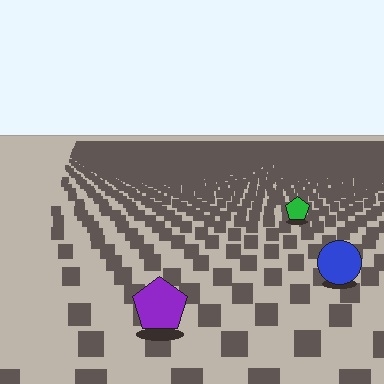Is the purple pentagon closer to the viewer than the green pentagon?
Yes. The purple pentagon is closer — you can tell from the texture gradient: the ground texture is coarser near it.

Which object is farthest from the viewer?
The green pentagon is farthest from the viewer. It appears smaller and the ground texture around it is denser.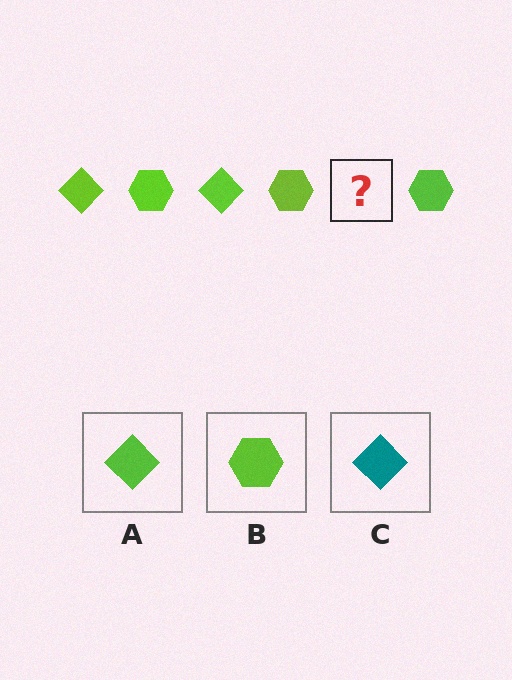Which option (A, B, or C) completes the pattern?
A.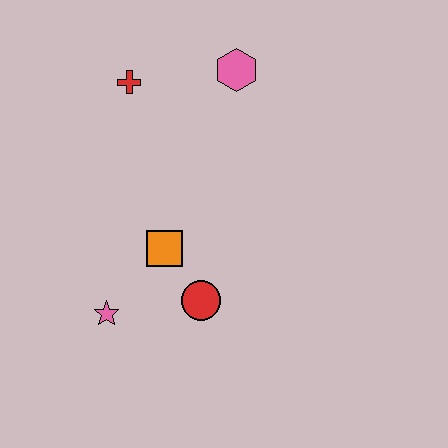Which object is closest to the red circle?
The orange square is closest to the red circle.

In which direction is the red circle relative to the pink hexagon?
The red circle is below the pink hexagon.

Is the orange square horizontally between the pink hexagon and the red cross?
Yes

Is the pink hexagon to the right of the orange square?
Yes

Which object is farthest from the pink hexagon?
The pink star is farthest from the pink hexagon.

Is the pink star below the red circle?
Yes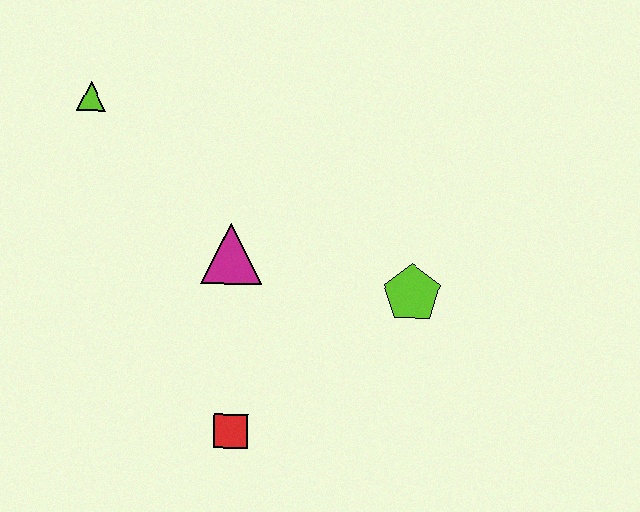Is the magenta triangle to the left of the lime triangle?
No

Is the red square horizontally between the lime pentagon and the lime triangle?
Yes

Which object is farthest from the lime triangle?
The lime pentagon is farthest from the lime triangle.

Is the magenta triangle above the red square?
Yes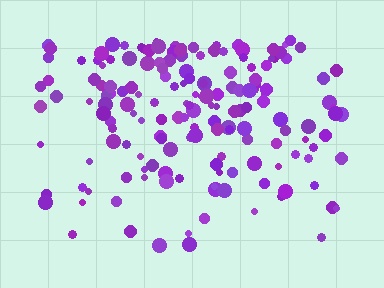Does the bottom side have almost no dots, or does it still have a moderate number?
Still a moderate number, just noticeably fewer than the top.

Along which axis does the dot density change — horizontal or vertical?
Vertical.